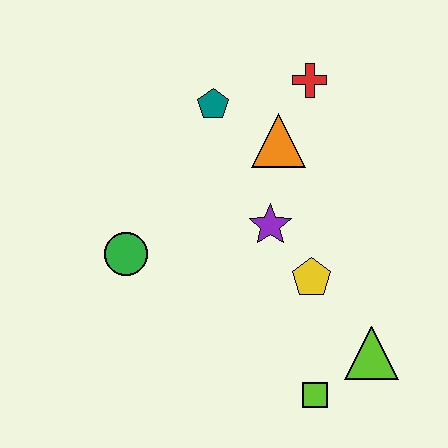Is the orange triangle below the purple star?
No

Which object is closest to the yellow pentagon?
The purple star is closest to the yellow pentagon.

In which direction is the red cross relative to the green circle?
The red cross is to the right of the green circle.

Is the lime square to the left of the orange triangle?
No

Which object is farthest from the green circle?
The lime triangle is farthest from the green circle.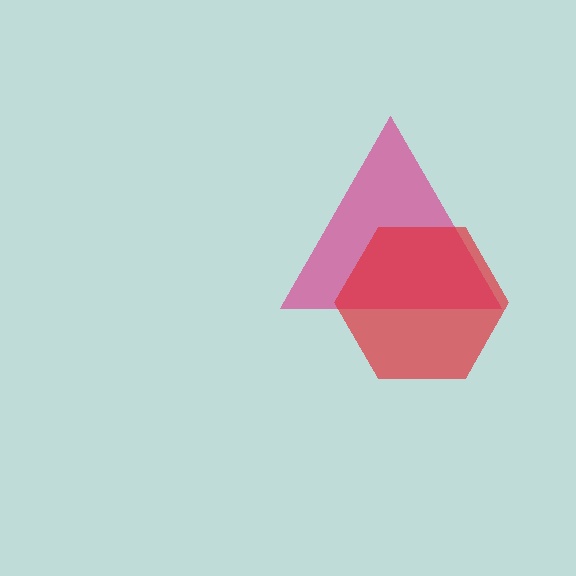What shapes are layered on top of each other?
The layered shapes are: a magenta triangle, a red hexagon.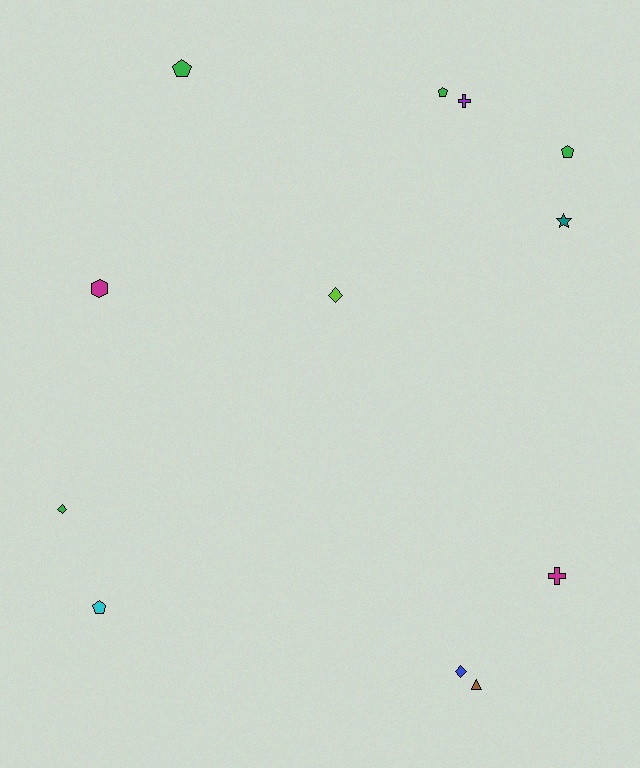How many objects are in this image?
There are 12 objects.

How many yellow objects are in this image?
There are no yellow objects.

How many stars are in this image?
There is 1 star.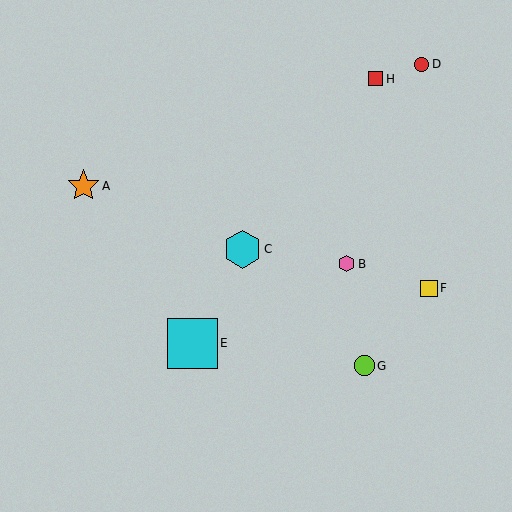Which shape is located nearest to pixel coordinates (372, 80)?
The red square (labeled H) at (376, 79) is nearest to that location.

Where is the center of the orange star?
The center of the orange star is at (83, 186).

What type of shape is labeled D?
Shape D is a red circle.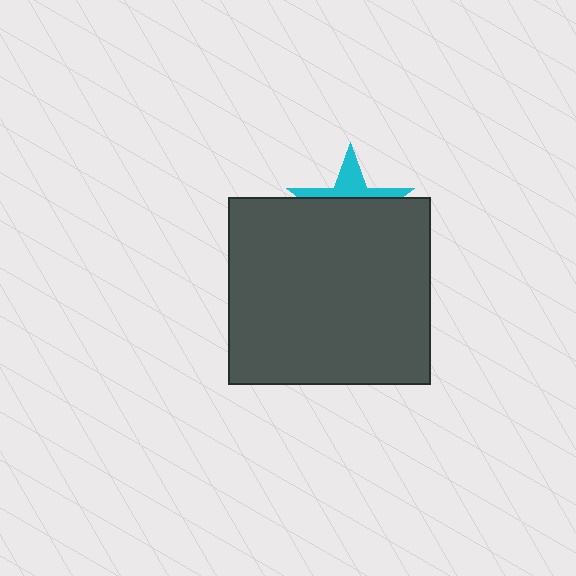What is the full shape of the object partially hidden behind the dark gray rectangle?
The partially hidden object is a cyan star.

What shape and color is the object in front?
The object in front is a dark gray rectangle.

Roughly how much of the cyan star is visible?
A small part of it is visible (roughly 36%).